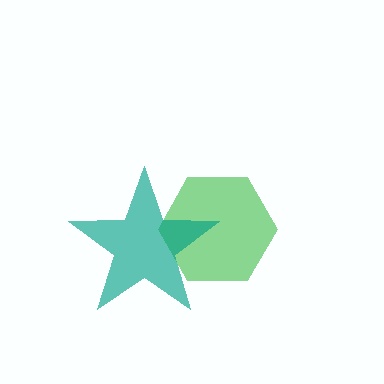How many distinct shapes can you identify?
There are 2 distinct shapes: a green hexagon, a teal star.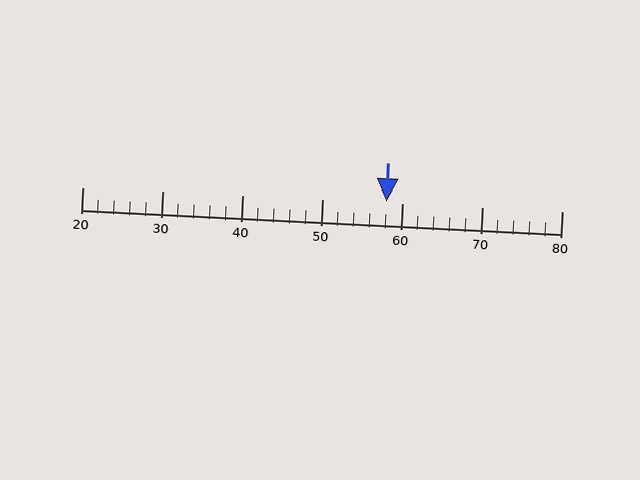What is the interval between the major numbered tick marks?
The major tick marks are spaced 10 units apart.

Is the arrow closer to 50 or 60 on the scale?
The arrow is closer to 60.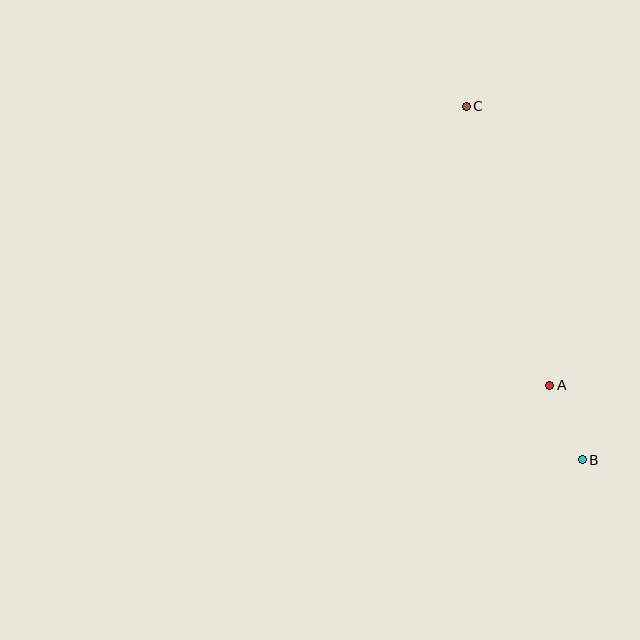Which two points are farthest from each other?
Points B and C are farthest from each other.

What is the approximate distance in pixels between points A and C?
The distance between A and C is approximately 291 pixels.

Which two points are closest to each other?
Points A and B are closest to each other.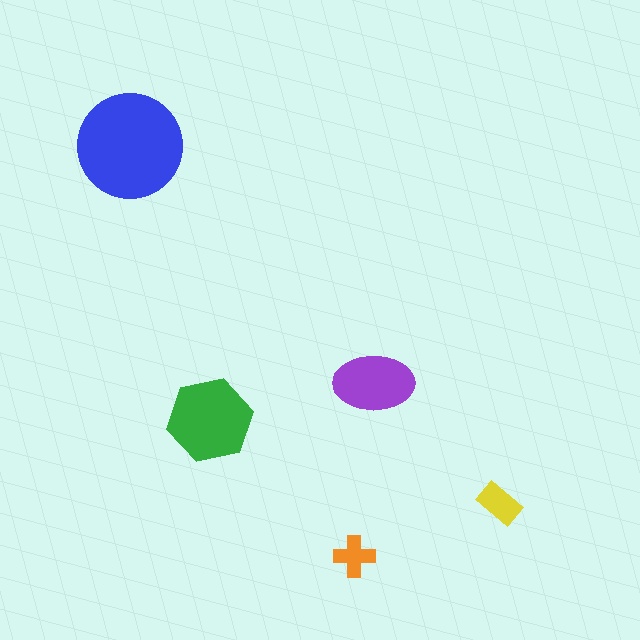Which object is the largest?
The blue circle.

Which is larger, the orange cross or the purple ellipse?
The purple ellipse.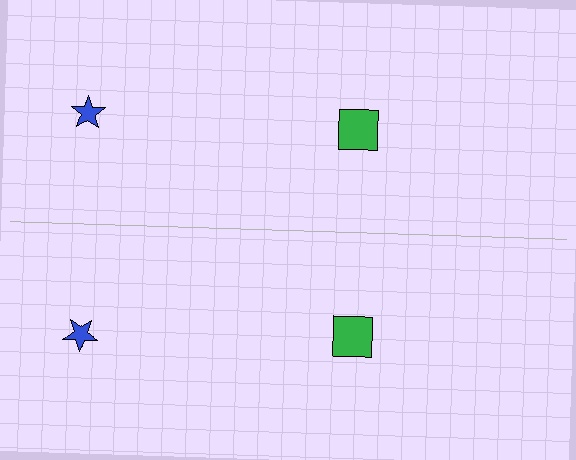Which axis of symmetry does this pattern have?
The pattern has a horizontal axis of symmetry running through the center of the image.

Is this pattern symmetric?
Yes, this pattern has bilateral (reflection) symmetry.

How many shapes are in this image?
There are 4 shapes in this image.